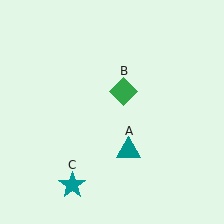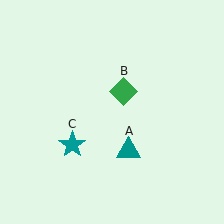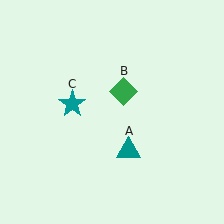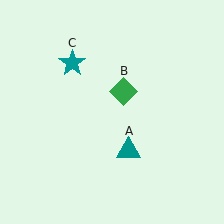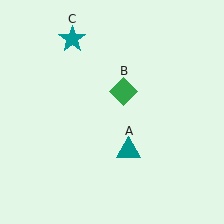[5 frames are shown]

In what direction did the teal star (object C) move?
The teal star (object C) moved up.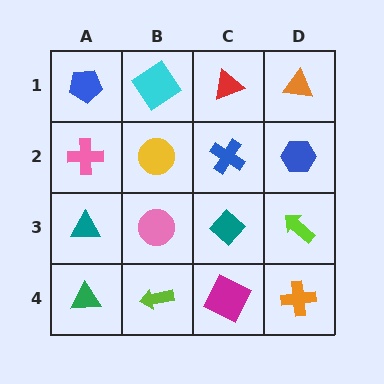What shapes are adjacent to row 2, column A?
A blue pentagon (row 1, column A), a teal triangle (row 3, column A), a yellow circle (row 2, column B).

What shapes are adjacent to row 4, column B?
A pink circle (row 3, column B), a green triangle (row 4, column A), a magenta square (row 4, column C).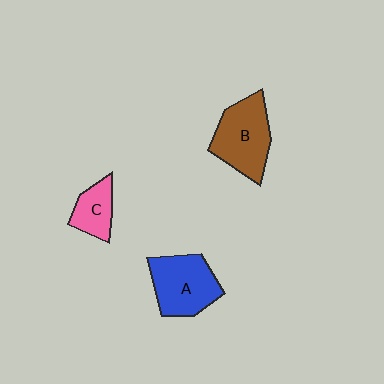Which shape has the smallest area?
Shape C (pink).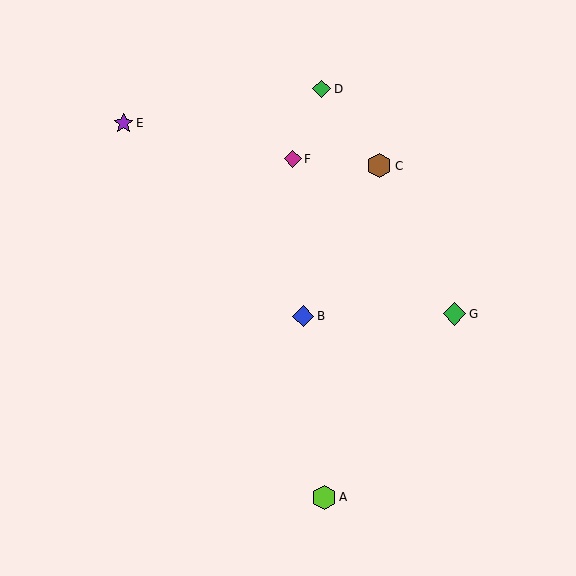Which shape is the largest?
The brown hexagon (labeled C) is the largest.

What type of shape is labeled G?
Shape G is a green diamond.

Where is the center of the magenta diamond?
The center of the magenta diamond is at (293, 159).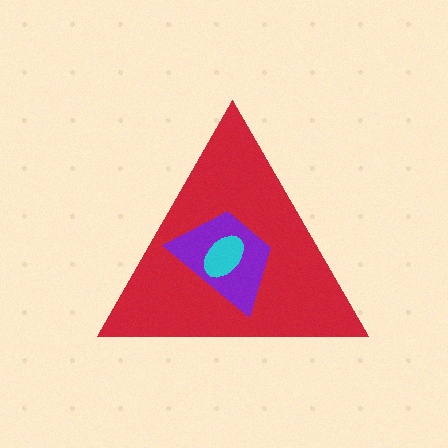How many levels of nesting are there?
3.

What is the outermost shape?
The red triangle.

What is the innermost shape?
The cyan ellipse.